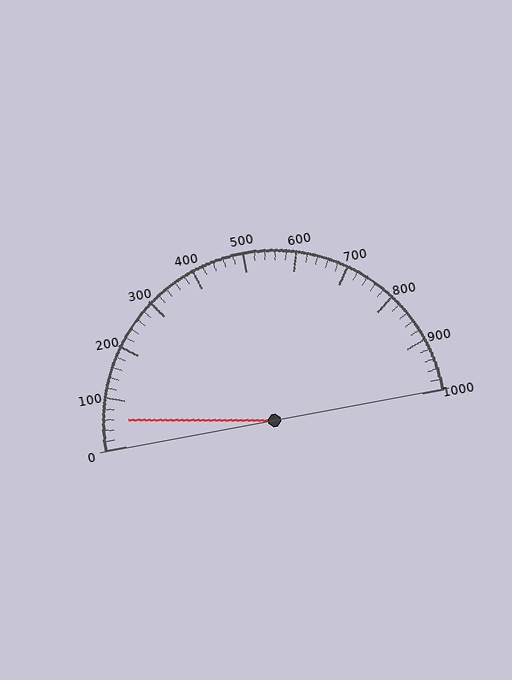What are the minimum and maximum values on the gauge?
The gauge ranges from 0 to 1000.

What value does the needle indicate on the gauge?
The needle indicates approximately 60.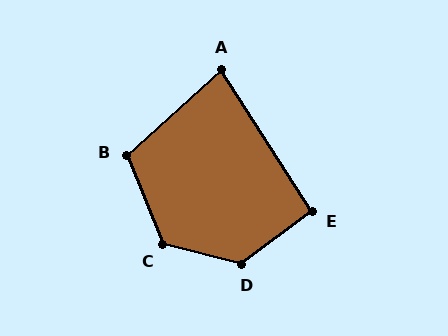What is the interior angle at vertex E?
Approximately 95 degrees (approximately right).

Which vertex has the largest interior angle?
D, at approximately 129 degrees.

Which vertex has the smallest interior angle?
A, at approximately 80 degrees.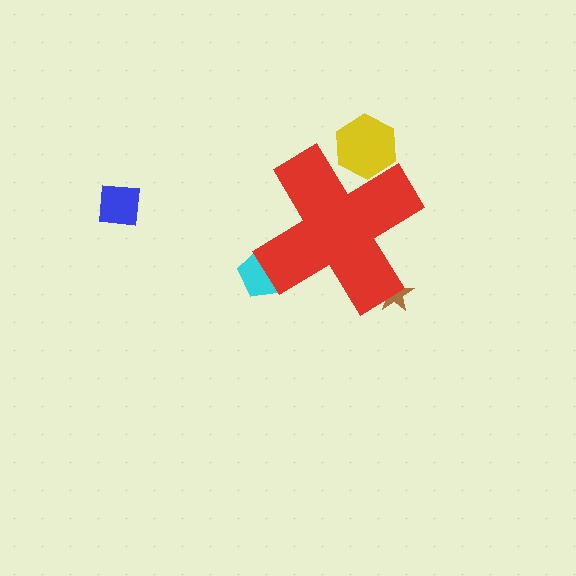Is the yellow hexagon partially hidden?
Yes, the yellow hexagon is partially hidden behind the red cross.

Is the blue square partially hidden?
No, the blue square is fully visible.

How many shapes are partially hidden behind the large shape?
3 shapes are partially hidden.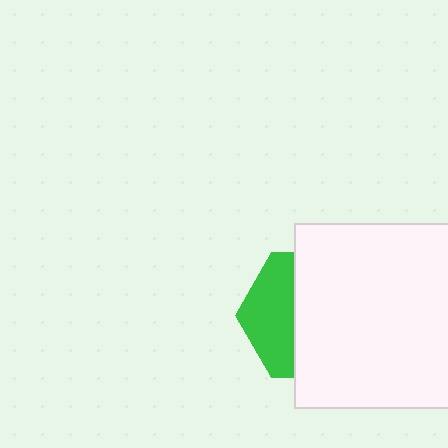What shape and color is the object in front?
The object in front is a white rectangle.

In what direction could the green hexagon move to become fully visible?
The green hexagon could move left. That would shift it out from behind the white rectangle entirely.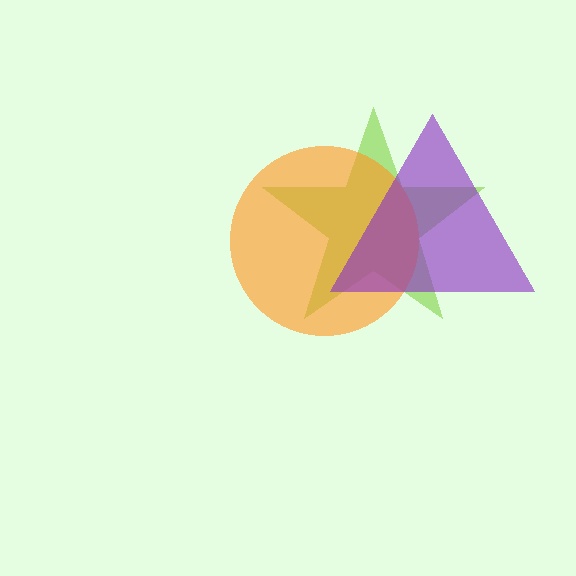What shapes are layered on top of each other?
The layered shapes are: a lime star, an orange circle, a purple triangle.